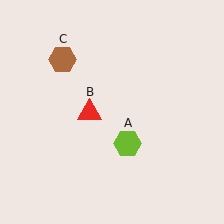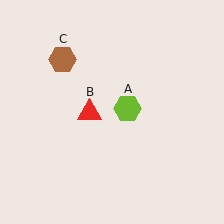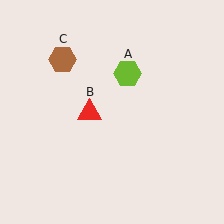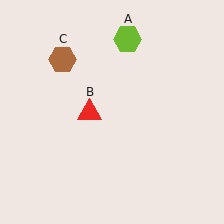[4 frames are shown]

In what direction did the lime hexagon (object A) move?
The lime hexagon (object A) moved up.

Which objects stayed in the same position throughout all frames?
Red triangle (object B) and brown hexagon (object C) remained stationary.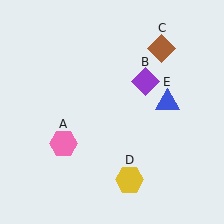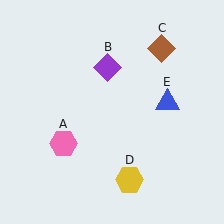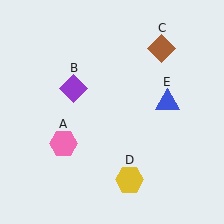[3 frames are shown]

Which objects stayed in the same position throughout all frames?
Pink hexagon (object A) and brown diamond (object C) and yellow hexagon (object D) and blue triangle (object E) remained stationary.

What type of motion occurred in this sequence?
The purple diamond (object B) rotated counterclockwise around the center of the scene.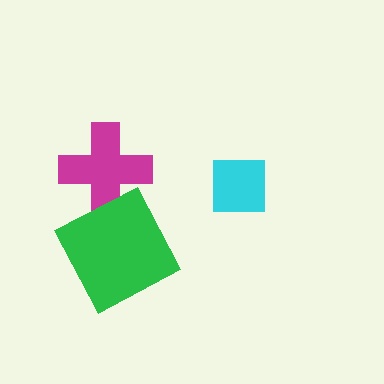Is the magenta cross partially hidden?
Yes, it is partially covered by another shape.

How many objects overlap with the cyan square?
0 objects overlap with the cyan square.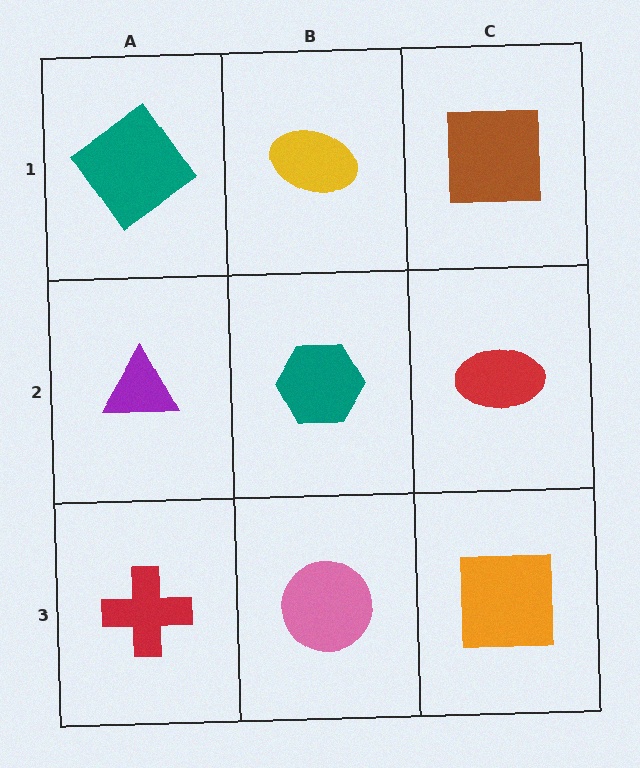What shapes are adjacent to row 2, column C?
A brown square (row 1, column C), an orange square (row 3, column C), a teal hexagon (row 2, column B).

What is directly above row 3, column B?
A teal hexagon.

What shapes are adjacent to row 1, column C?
A red ellipse (row 2, column C), a yellow ellipse (row 1, column B).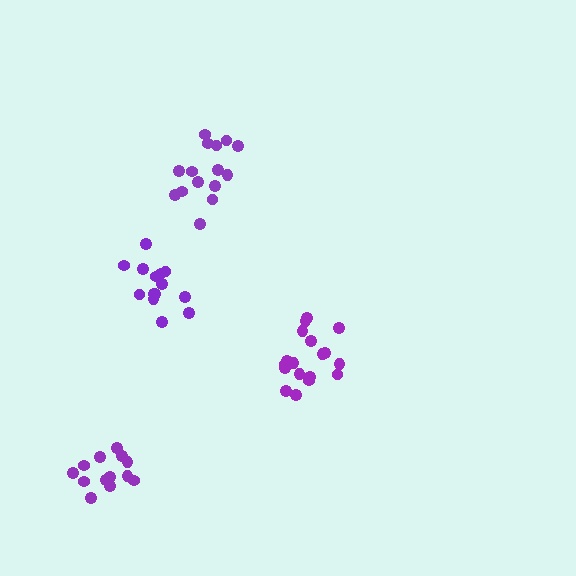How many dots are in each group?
Group 1: 15 dots, Group 2: 18 dots, Group 3: 14 dots, Group 4: 13 dots (60 total).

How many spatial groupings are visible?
There are 4 spatial groupings.